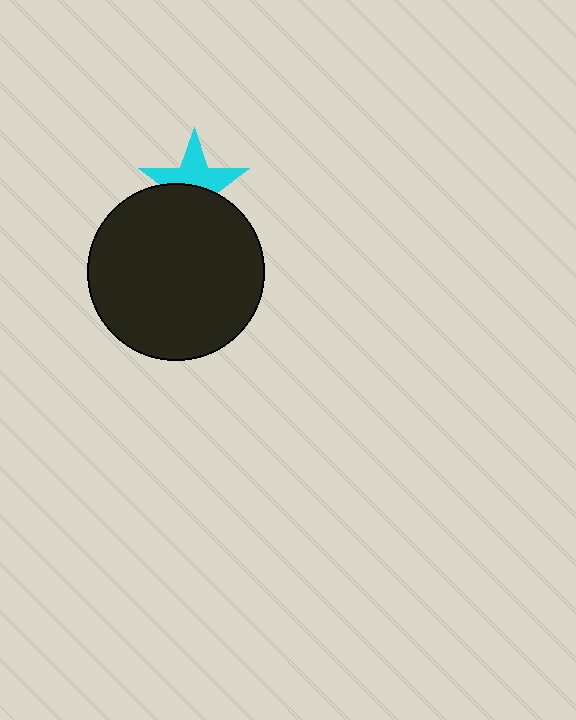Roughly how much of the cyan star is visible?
About half of it is visible (roughly 53%).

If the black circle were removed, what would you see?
You would see the complete cyan star.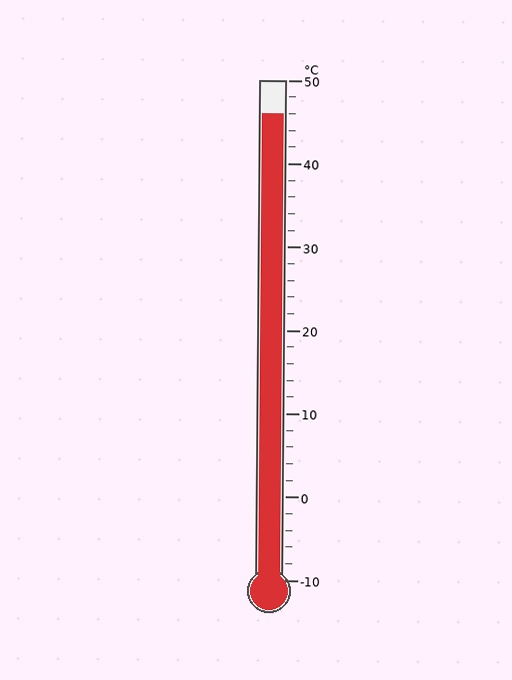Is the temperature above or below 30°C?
The temperature is above 30°C.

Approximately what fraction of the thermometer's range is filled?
The thermometer is filled to approximately 95% of its range.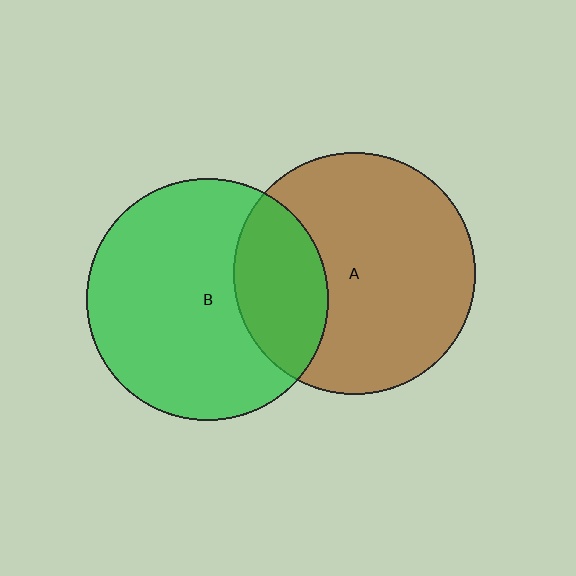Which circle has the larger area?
Circle B (green).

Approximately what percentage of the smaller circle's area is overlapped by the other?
Approximately 25%.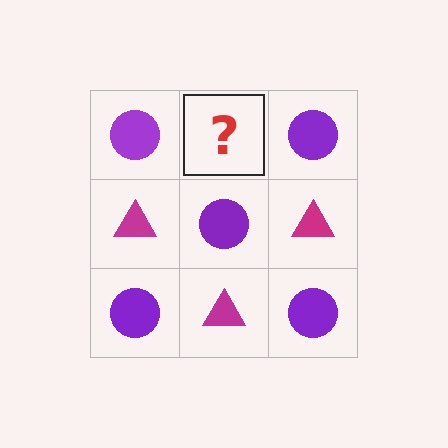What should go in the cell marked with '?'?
The missing cell should contain a magenta triangle.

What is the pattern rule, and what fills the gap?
The rule is that it alternates purple circle and magenta triangle in a checkerboard pattern. The gap should be filled with a magenta triangle.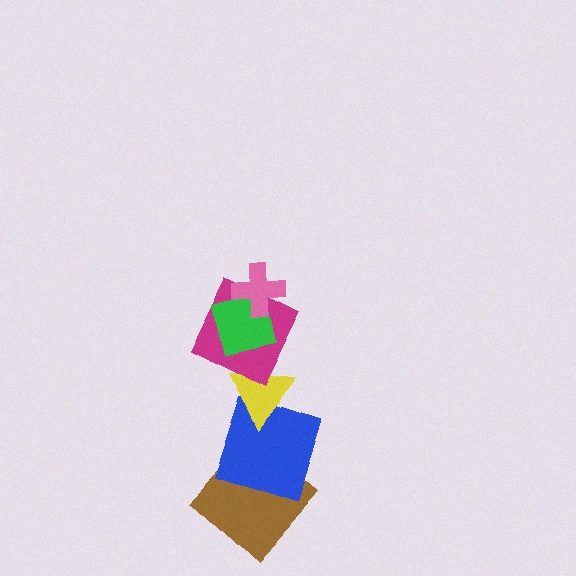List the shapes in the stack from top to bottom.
From top to bottom: the pink cross, the green square, the magenta square, the yellow triangle, the blue square, the brown diamond.